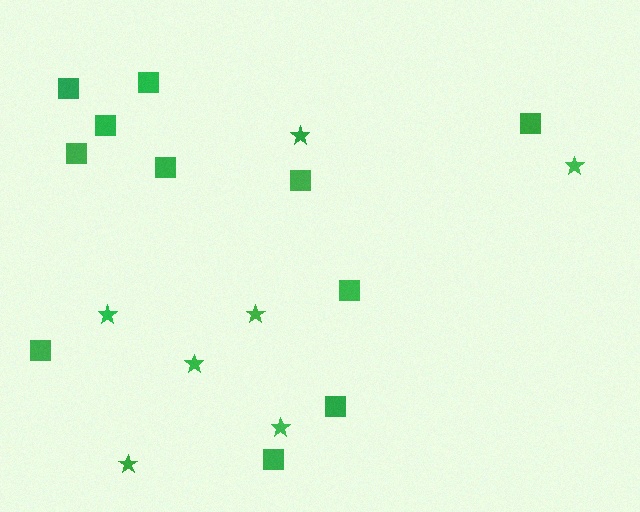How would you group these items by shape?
There are 2 groups: one group of squares (11) and one group of stars (7).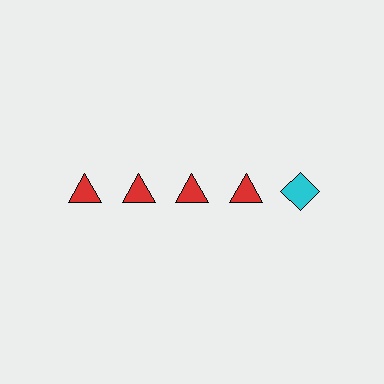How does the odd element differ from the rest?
It differs in both color (cyan instead of red) and shape (diamond instead of triangle).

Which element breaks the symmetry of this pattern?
The cyan diamond in the top row, rightmost column breaks the symmetry. All other shapes are red triangles.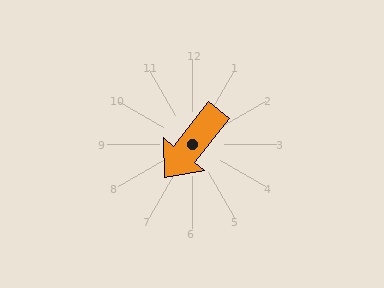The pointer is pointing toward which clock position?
Roughly 7 o'clock.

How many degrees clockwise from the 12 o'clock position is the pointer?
Approximately 219 degrees.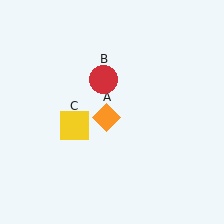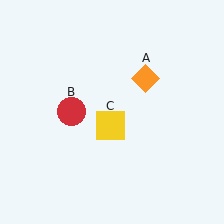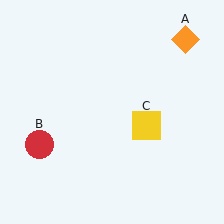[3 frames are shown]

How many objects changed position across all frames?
3 objects changed position: orange diamond (object A), red circle (object B), yellow square (object C).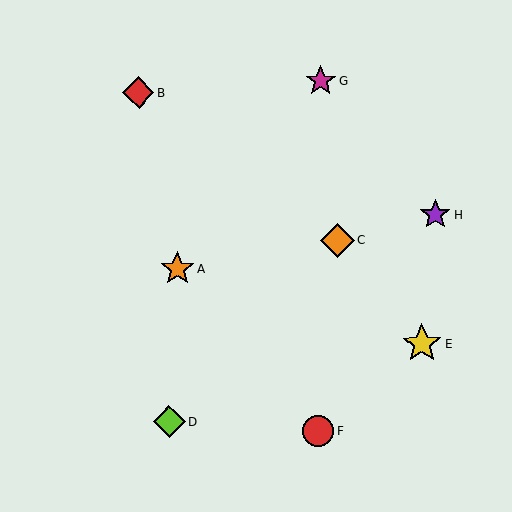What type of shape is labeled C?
Shape C is an orange diamond.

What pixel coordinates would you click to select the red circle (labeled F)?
Click at (318, 430) to select the red circle F.